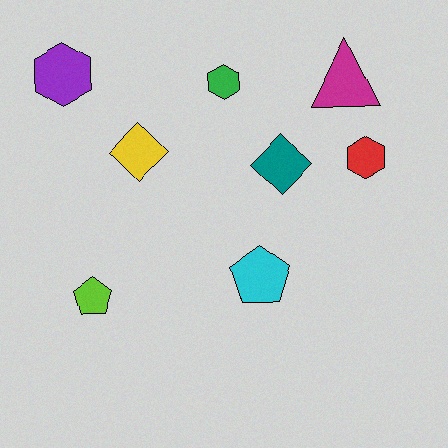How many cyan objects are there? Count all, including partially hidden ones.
There is 1 cyan object.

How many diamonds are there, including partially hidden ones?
There are 2 diamonds.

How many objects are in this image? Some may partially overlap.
There are 8 objects.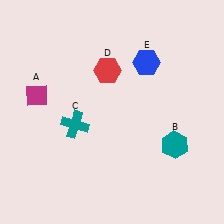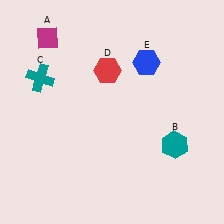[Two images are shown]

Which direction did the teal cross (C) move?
The teal cross (C) moved up.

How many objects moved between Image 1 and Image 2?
2 objects moved between the two images.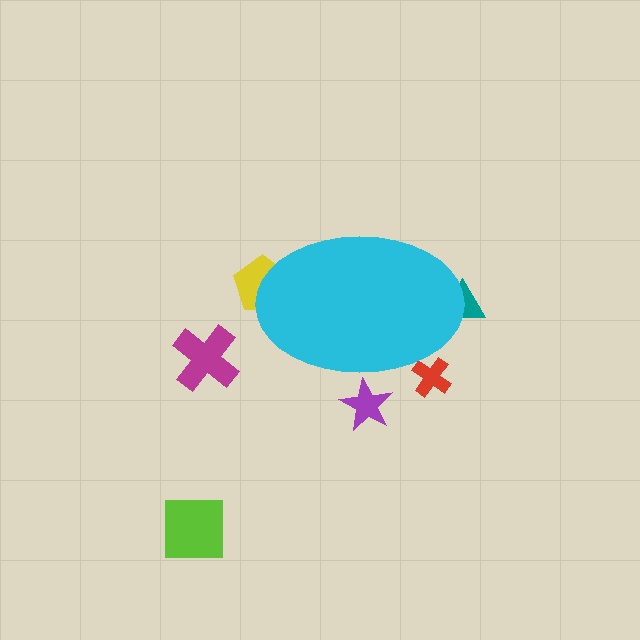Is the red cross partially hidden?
Yes, the red cross is partially hidden behind the cyan ellipse.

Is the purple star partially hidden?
Yes, the purple star is partially hidden behind the cyan ellipse.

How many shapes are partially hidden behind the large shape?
4 shapes are partially hidden.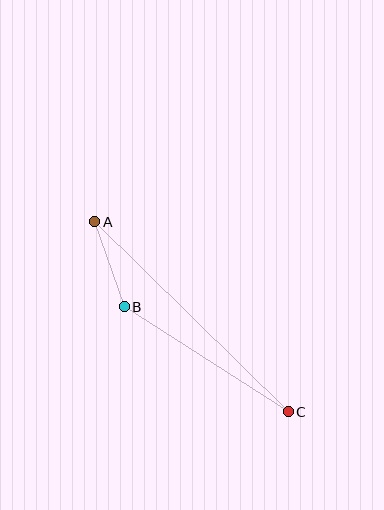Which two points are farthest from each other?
Points A and C are farthest from each other.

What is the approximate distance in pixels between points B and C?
The distance between B and C is approximately 195 pixels.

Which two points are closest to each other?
Points A and B are closest to each other.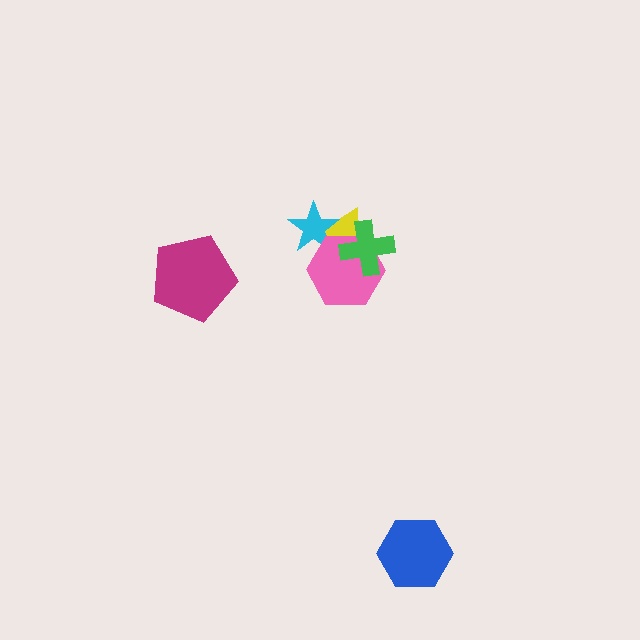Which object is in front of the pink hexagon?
The green cross is in front of the pink hexagon.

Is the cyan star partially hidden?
Yes, it is partially covered by another shape.